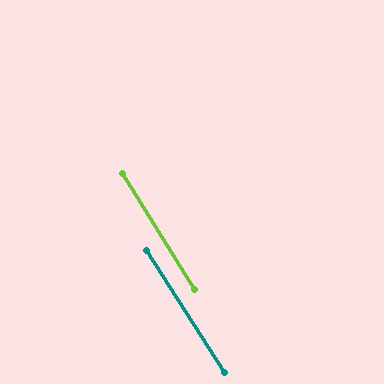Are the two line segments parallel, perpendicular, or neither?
Parallel — their directions differ by only 0.9°.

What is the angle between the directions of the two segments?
Approximately 1 degree.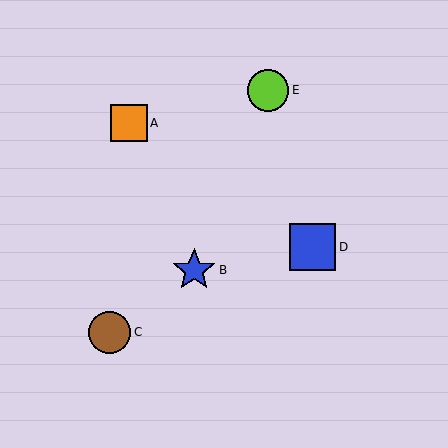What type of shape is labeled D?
Shape D is a blue square.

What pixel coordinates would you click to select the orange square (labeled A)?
Click at (129, 123) to select the orange square A.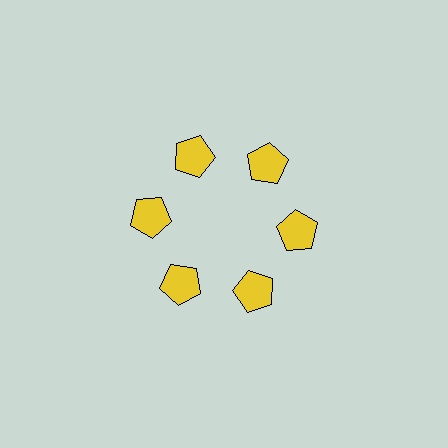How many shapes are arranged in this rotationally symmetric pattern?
There are 6 shapes, arranged in 6 groups of 1.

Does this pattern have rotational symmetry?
Yes, this pattern has 6-fold rotational symmetry. It looks the same after rotating 60 degrees around the center.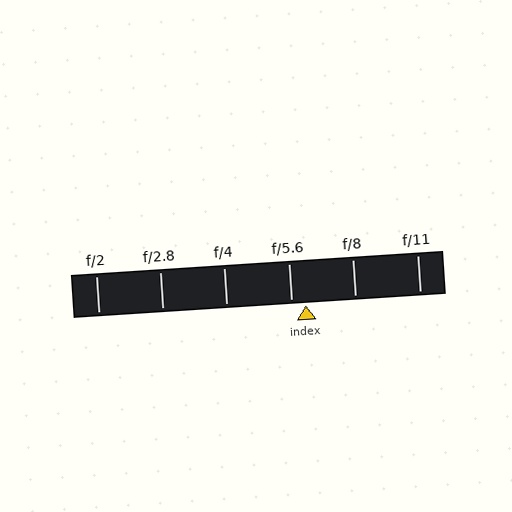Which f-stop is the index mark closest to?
The index mark is closest to f/5.6.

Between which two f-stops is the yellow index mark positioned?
The index mark is between f/5.6 and f/8.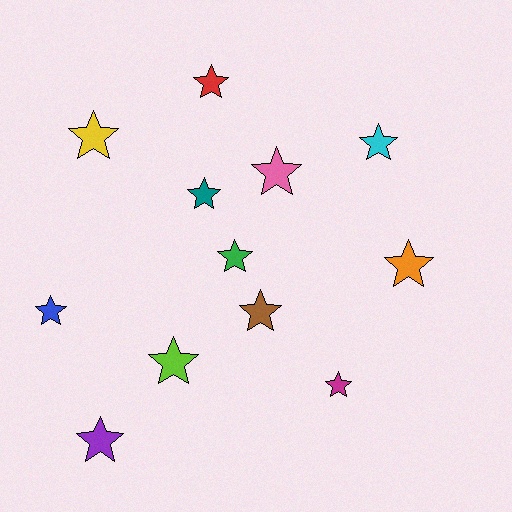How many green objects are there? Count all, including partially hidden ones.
There is 1 green object.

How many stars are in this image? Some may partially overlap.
There are 12 stars.